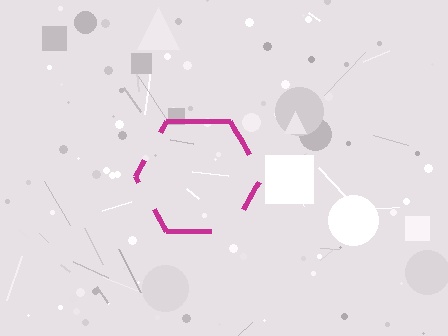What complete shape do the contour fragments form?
The contour fragments form a hexagon.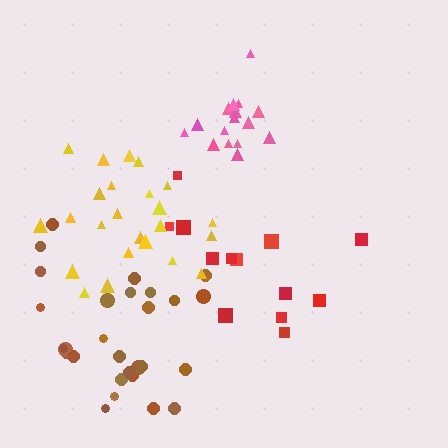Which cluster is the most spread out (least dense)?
Red.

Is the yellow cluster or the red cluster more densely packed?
Yellow.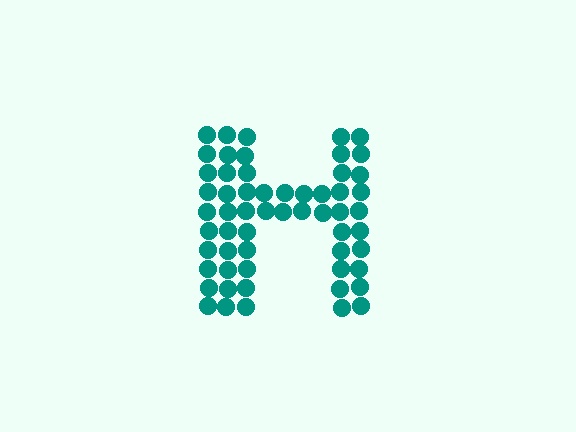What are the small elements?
The small elements are circles.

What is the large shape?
The large shape is the letter H.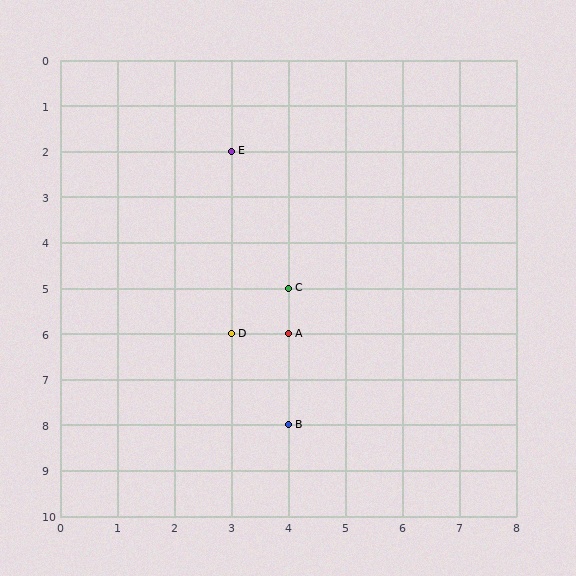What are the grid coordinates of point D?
Point D is at grid coordinates (3, 6).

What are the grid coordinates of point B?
Point B is at grid coordinates (4, 8).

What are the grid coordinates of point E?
Point E is at grid coordinates (3, 2).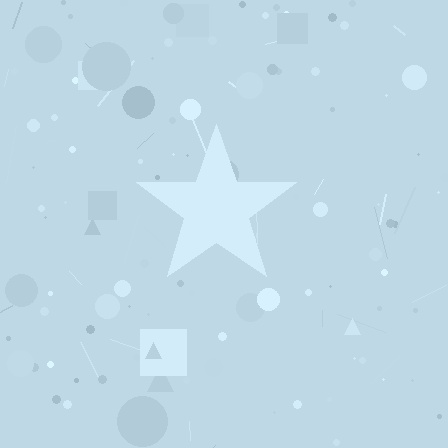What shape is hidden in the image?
A star is hidden in the image.